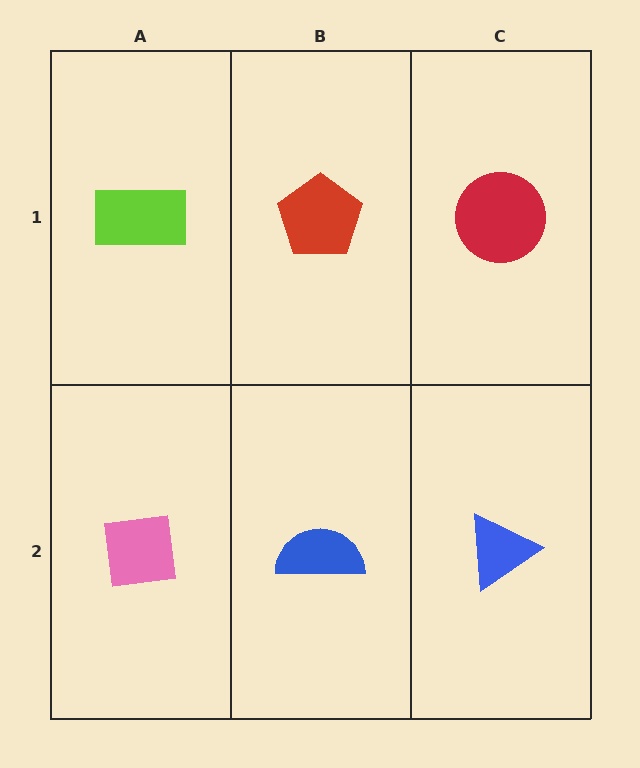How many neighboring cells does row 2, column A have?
2.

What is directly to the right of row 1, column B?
A red circle.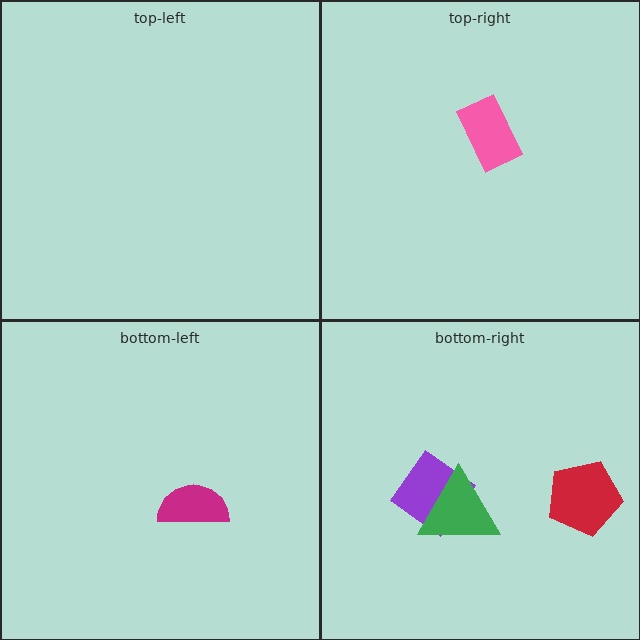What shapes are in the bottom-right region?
The purple diamond, the red pentagon, the green triangle.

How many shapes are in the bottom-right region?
3.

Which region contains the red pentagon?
The bottom-right region.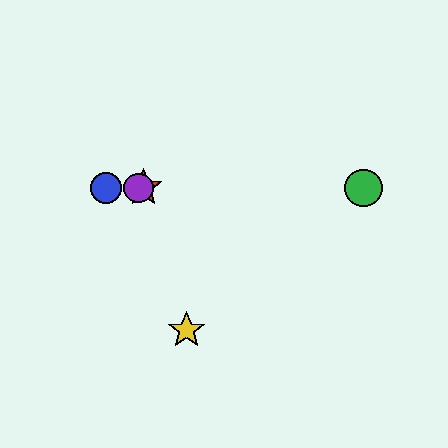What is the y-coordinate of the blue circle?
The blue circle is at y≈188.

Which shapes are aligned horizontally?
The red star, the blue circle, the green circle, the purple circle are aligned horizontally.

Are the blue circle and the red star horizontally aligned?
Yes, both are at y≈188.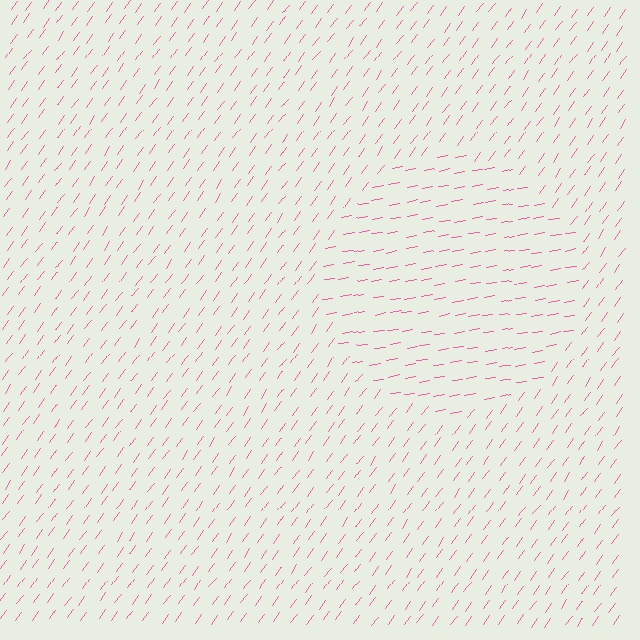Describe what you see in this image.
The image is filled with small pink line segments. A circle region in the image has lines oriented differently from the surrounding lines, creating a visible texture boundary.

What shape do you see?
I see a circle.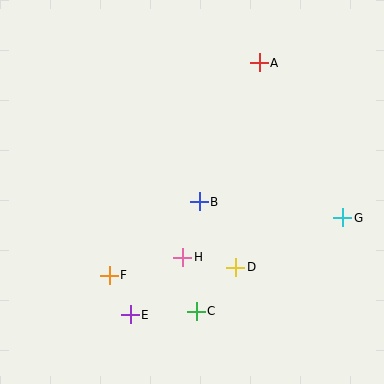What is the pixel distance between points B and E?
The distance between B and E is 132 pixels.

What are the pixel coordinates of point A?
Point A is at (259, 63).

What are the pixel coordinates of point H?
Point H is at (183, 257).